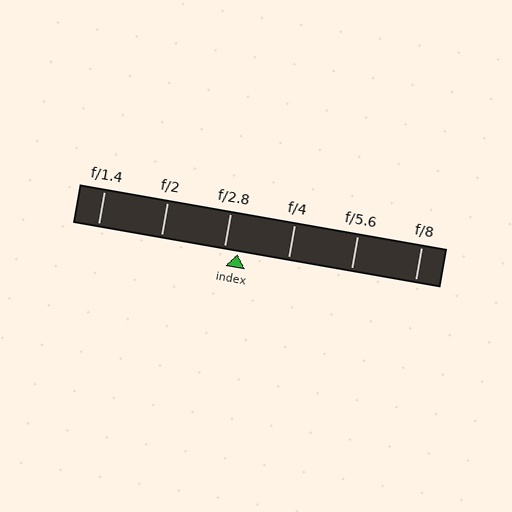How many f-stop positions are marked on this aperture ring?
There are 6 f-stop positions marked.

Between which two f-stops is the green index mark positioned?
The index mark is between f/2.8 and f/4.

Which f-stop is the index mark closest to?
The index mark is closest to f/2.8.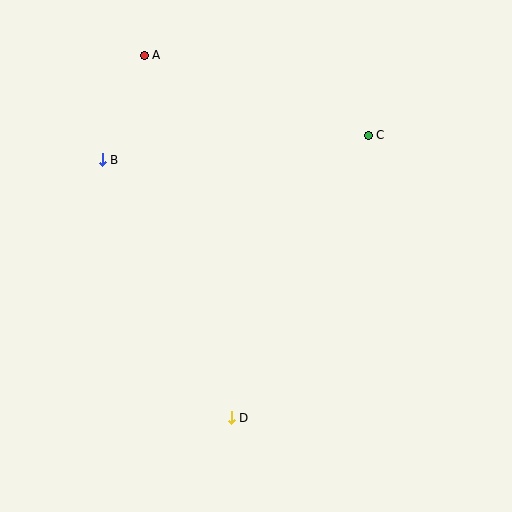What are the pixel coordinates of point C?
Point C is at (368, 135).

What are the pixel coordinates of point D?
Point D is at (231, 418).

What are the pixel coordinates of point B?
Point B is at (102, 160).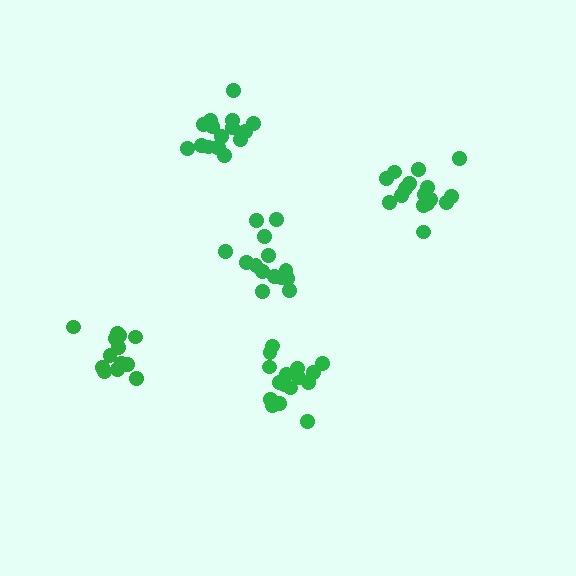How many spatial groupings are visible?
There are 5 spatial groupings.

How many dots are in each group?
Group 1: 14 dots, Group 2: 16 dots, Group 3: 16 dots, Group 4: 13 dots, Group 5: 16 dots (75 total).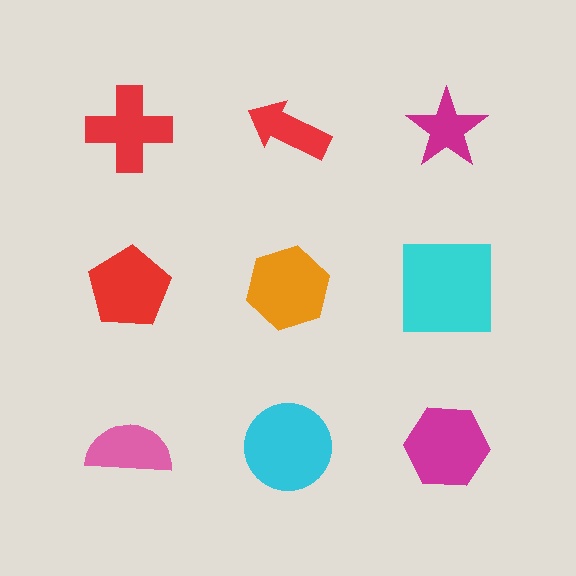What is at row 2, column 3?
A cyan square.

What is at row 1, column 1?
A red cross.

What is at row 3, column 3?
A magenta hexagon.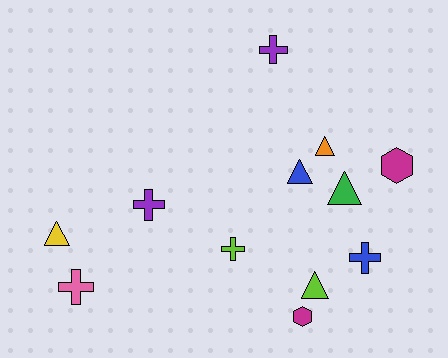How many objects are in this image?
There are 12 objects.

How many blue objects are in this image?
There are 2 blue objects.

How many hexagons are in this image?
There are 2 hexagons.